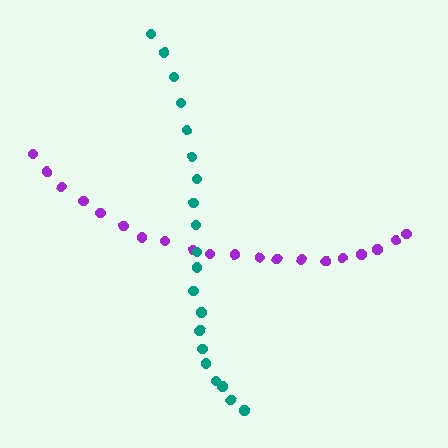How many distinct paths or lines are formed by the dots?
There are 2 distinct paths.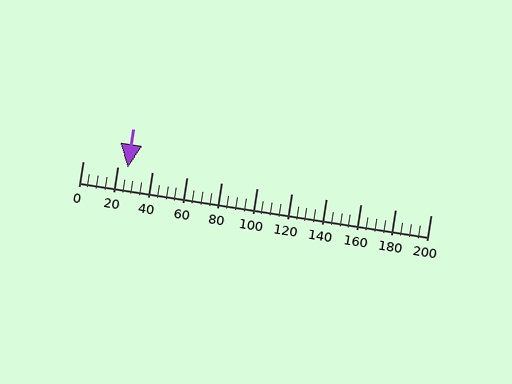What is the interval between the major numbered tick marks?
The major tick marks are spaced 20 units apart.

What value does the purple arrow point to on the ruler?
The purple arrow points to approximately 26.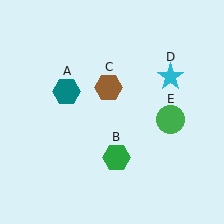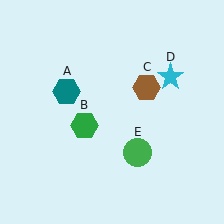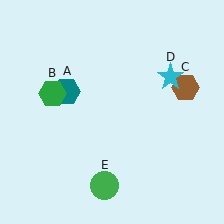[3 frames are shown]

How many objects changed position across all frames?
3 objects changed position: green hexagon (object B), brown hexagon (object C), green circle (object E).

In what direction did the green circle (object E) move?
The green circle (object E) moved down and to the left.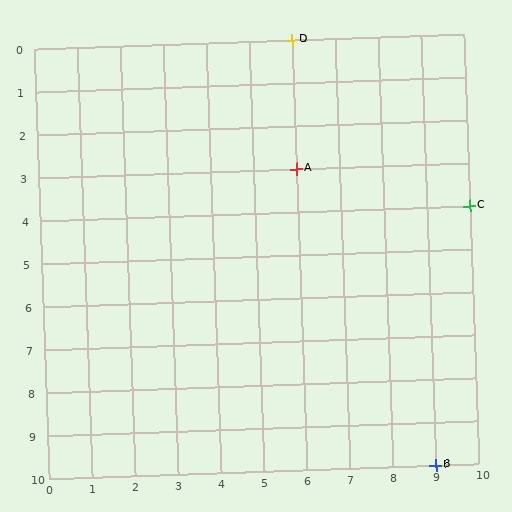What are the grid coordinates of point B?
Point B is at grid coordinates (9, 10).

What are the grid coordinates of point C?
Point C is at grid coordinates (10, 4).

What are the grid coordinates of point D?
Point D is at grid coordinates (6, 0).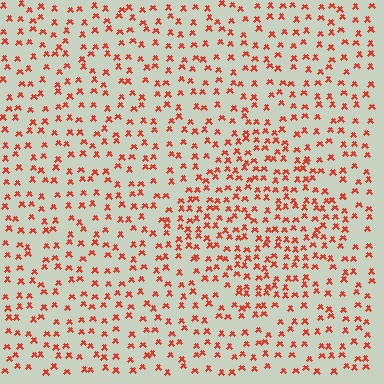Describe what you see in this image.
The image contains small red elements arranged at two different densities. A diamond-shaped region is visible where the elements are more densely packed than the surrounding area.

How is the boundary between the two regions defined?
The boundary is defined by a change in element density (approximately 1.7x ratio). All elements are the same color, size, and shape.